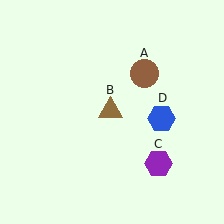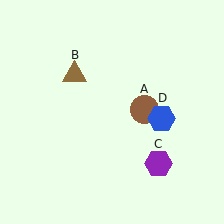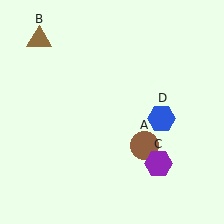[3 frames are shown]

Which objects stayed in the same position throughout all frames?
Purple hexagon (object C) and blue hexagon (object D) remained stationary.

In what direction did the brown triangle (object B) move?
The brown triangle (object B) moved up and to the left.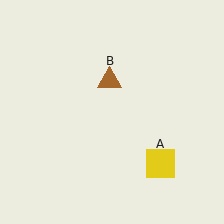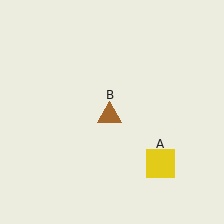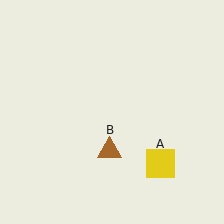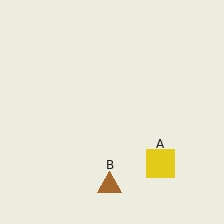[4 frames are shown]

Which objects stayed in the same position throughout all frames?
Yellow square (object A) remained stationary.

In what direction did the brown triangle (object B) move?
The brown triangle (object B) moved down.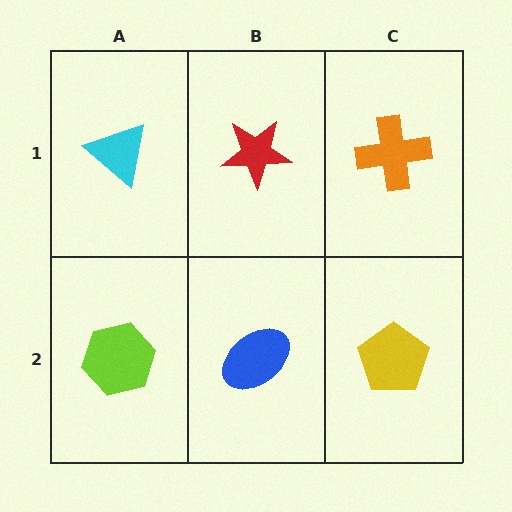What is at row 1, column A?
A cyan triangle.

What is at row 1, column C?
An orange cross.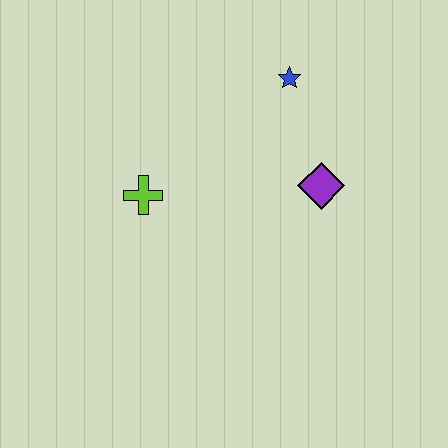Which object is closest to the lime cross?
The purple diamond is closest to the lime cross.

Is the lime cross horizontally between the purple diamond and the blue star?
No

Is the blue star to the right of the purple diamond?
No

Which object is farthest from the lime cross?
The blue star is farthest from the lime cross.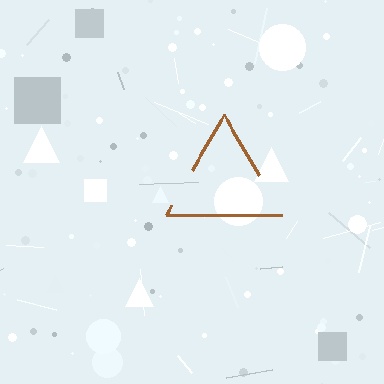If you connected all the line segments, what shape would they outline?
They would outline a triangle.